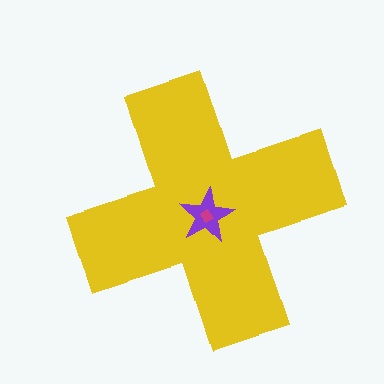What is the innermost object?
The magenta diamond.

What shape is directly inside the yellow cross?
The purple star.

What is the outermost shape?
The yellow cross.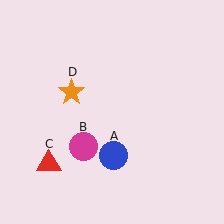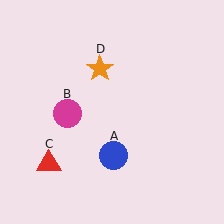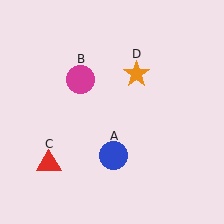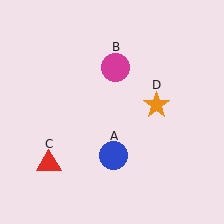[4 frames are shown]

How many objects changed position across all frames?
2 objects changed position: magenta circle (object B), orange star (object D).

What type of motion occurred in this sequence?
The magenta circle (object B), orange star (object D) rotated clockwise around the center of the scene.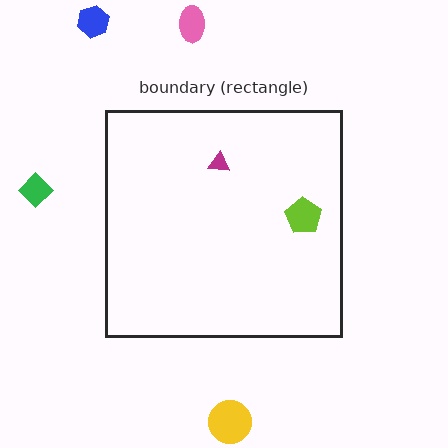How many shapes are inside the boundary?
2 inside, 4 outside.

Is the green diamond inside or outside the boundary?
Outside.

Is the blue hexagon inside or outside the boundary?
Outside.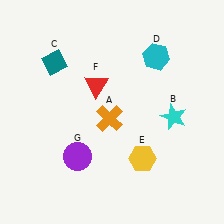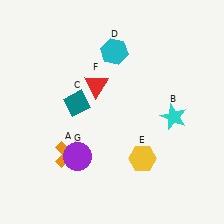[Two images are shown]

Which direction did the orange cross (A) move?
The orange cross (A) moved left.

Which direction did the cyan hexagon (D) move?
The cyan hexagon (D) moved left.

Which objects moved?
The objects that moved are: the orange cross (A), the teal diamond (C), the cyan hexagon (D).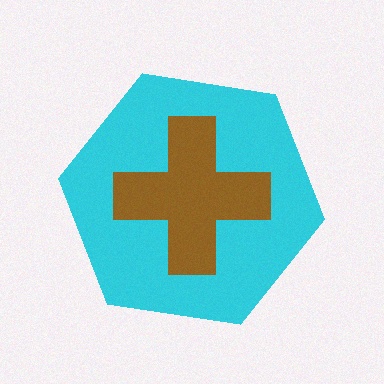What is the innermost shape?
The brown cross.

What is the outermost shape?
The cyan hexagon.